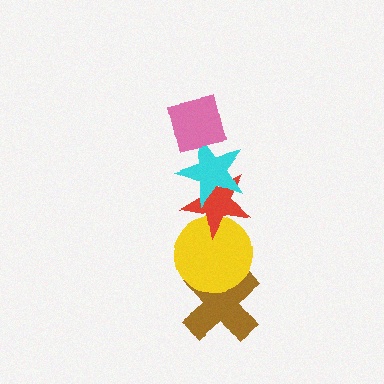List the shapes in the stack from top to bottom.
From top to bottom: the pink square, the cyan star, the red star, the yellow circle, the brown cross.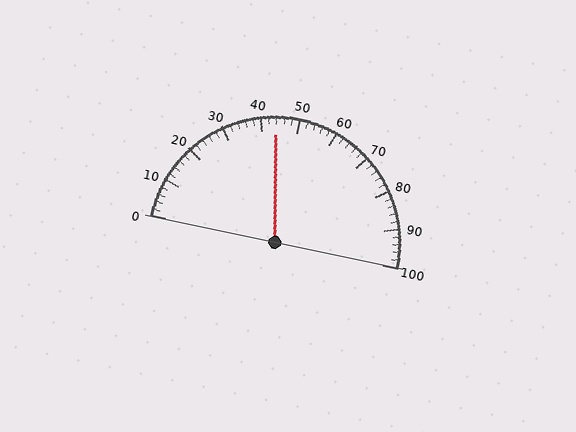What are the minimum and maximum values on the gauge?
The gauge ranges from 0 to 100.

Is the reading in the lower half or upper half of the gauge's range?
The reading is in the lower half of the range (0 to 100).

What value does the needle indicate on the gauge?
The needle indicates approximately 44.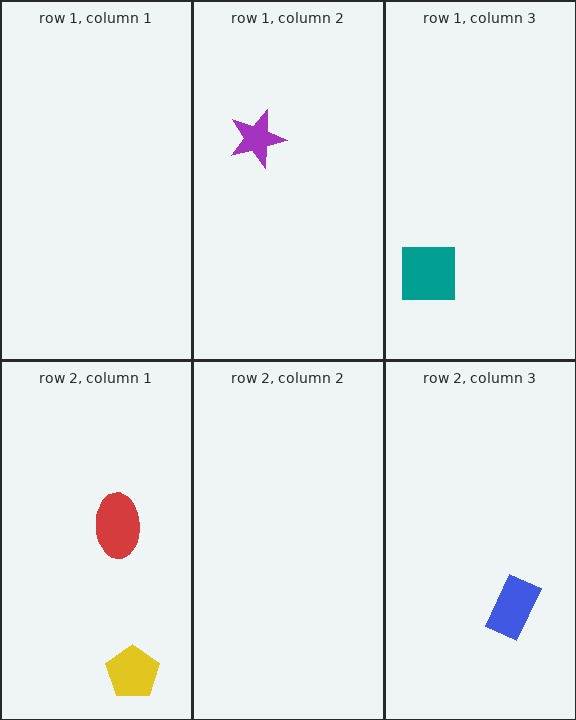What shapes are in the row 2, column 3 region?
The blue rectangle.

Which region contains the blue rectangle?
The row 2, column 3 region.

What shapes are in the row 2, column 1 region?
The red ellipse, the yellow pentagon.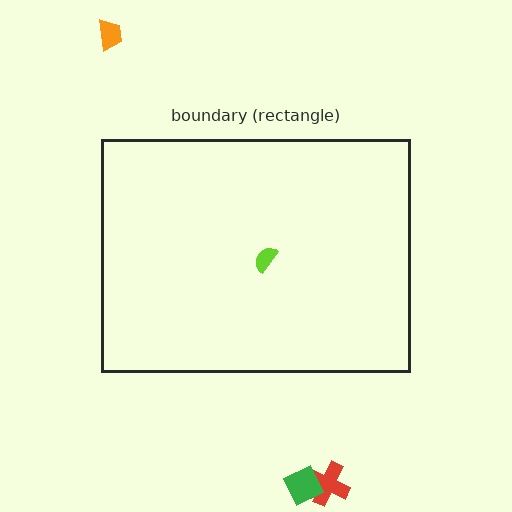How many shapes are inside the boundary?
1 inside, 3 outside.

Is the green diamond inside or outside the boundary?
Outside.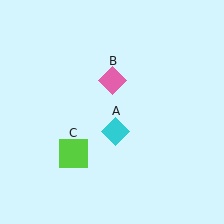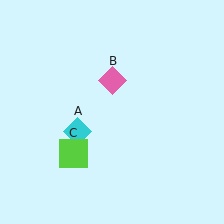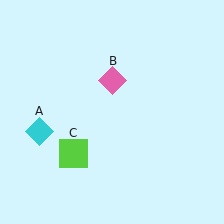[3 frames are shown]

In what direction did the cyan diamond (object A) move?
The cyan diamond (object A) moved left.